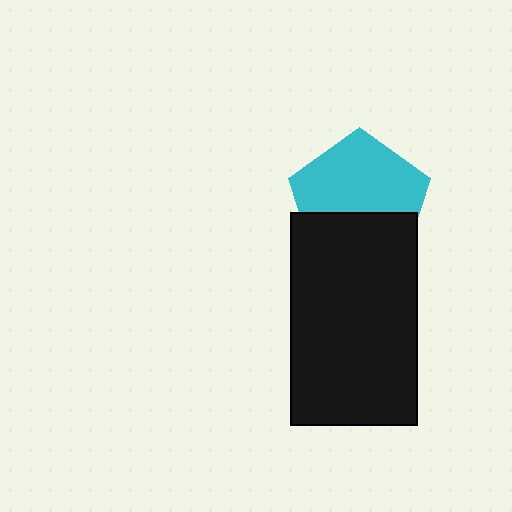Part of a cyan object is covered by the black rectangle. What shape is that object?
It is a pentagon.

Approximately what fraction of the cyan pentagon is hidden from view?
Roughly 40% of the cyan pentagon is hidden behind the black rectangle.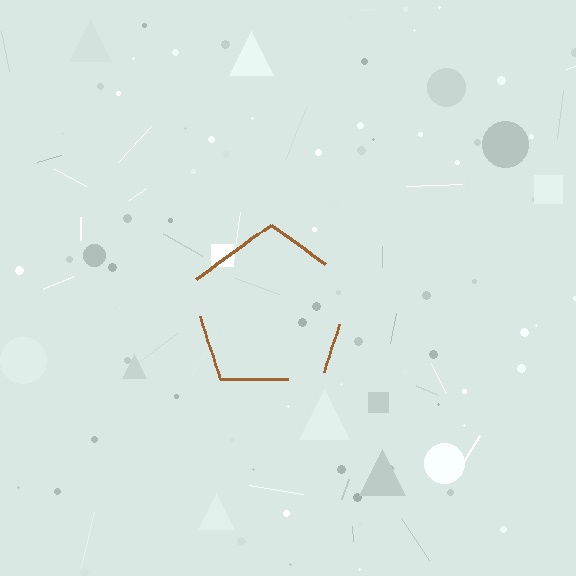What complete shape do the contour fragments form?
The contour fragments form a pentagon.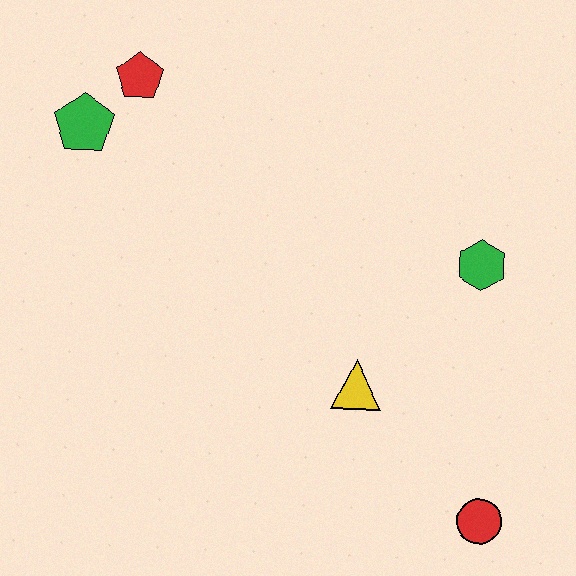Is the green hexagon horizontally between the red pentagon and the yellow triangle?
No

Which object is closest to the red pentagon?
The green pentagon is closest to the red pentagon.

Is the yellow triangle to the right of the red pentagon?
Yes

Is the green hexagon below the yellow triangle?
No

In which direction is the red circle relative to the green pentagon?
The red circle is to the right of the green pentagon.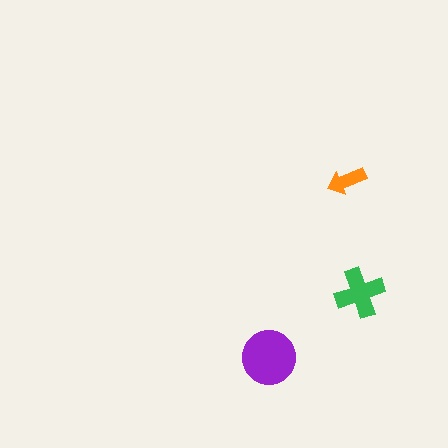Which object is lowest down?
The purple circle is bottommost.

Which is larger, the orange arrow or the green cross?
The green cross.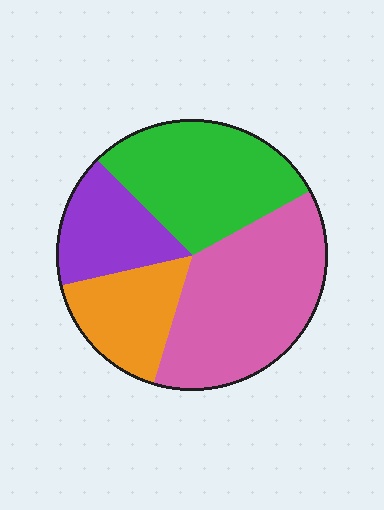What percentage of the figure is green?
Green takes up between a sixth and a third of the figure.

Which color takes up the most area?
Pink, at roughly 35%.